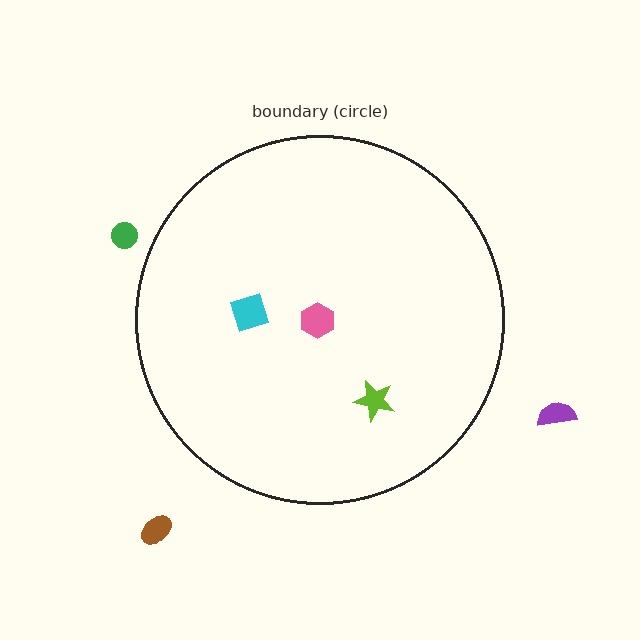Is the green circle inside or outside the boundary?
Outside.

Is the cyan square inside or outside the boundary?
Inside.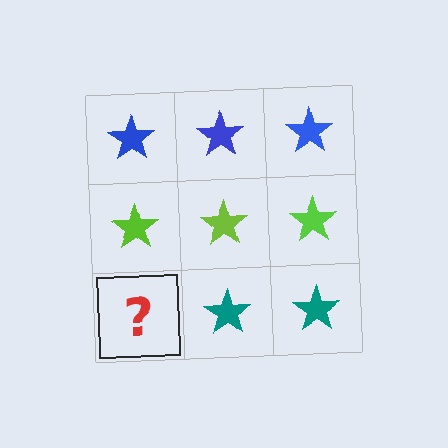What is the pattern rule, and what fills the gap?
The rule is that each row has a consistent color. The gap should be filled with a teal star.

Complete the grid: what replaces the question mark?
The question mark should be replaced with a teal star.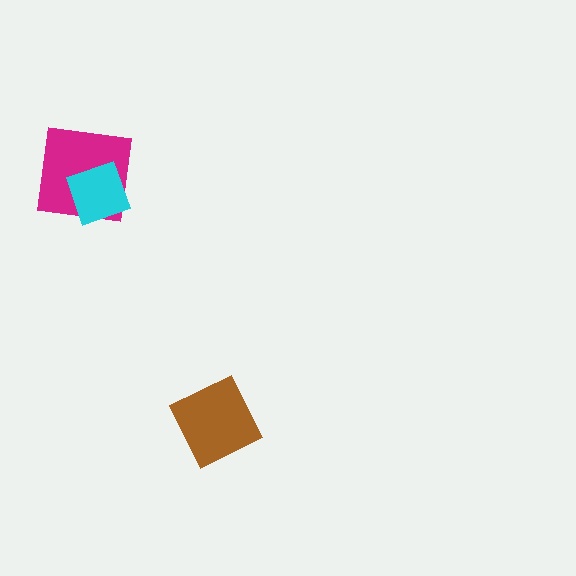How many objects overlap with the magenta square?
1 object overlaps with the magenta square.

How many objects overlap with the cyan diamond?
1 object overlaps with the cyan diamond.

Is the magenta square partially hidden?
Yes, it is partially covered by another shape.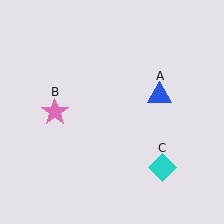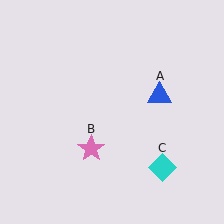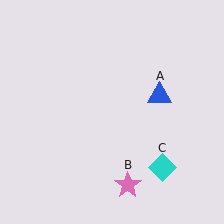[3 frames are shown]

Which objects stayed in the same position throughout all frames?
Blue triangle (object A) and cyan diamond (object C) remained stationary.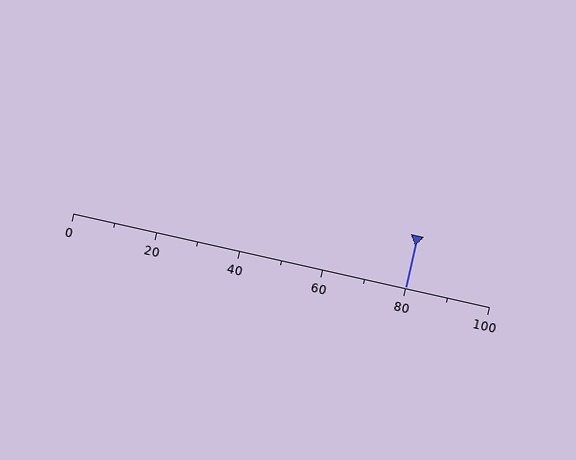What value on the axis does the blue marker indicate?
The marker indicates approximately 80.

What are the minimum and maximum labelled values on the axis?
The axis runs from 0 to 100.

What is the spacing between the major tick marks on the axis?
The major ticks are spaced 20 apart.